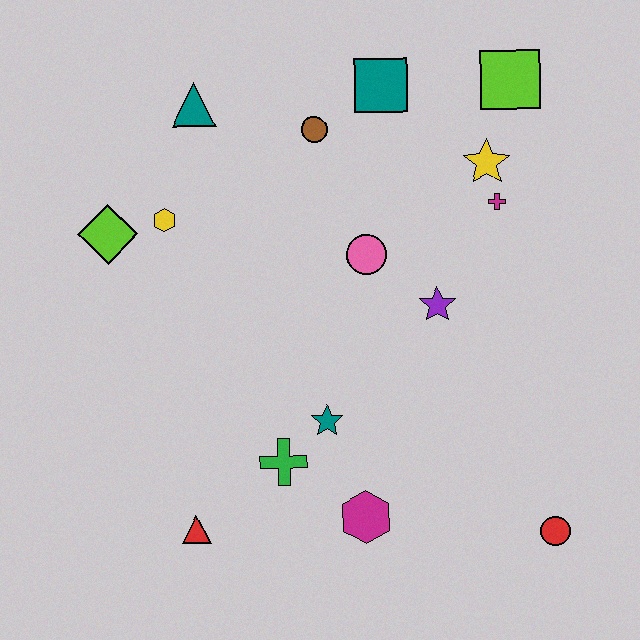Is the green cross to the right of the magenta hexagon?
No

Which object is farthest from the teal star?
The lime square is farthest from the teal star.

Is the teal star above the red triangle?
Yes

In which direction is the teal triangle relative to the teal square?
The teal triangle is to the left of the teal square.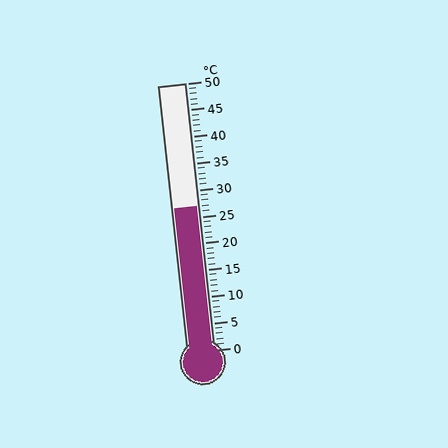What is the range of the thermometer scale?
The thermometer scale ranges from 0°C to 50°C.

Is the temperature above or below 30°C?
The temperature is below 30°C.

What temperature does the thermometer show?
The thermometer shows approximately 27°C.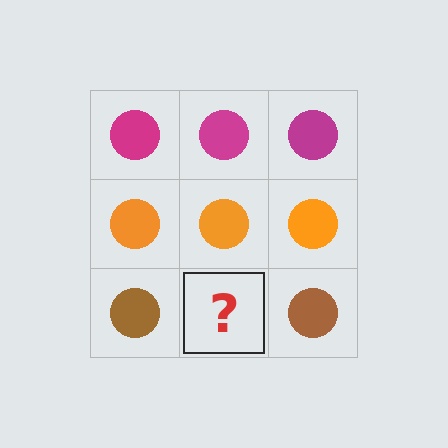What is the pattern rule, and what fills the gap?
The rule is that each row has a consistent color. The gap should be filled with a brown circle.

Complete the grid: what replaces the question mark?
The question mark should be replaced with a brown circle.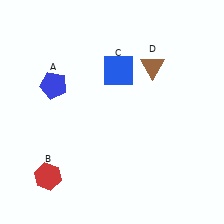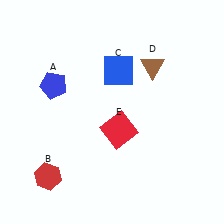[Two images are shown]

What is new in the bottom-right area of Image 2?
A red square (E) was added in the bottom-right area of Image 2.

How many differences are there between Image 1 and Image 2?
There is 1 difference between the two images.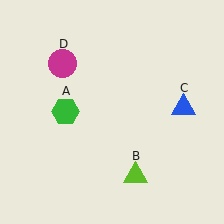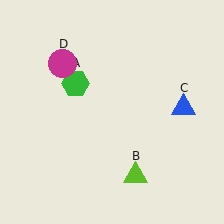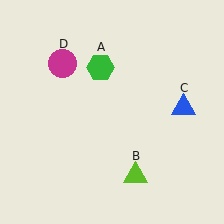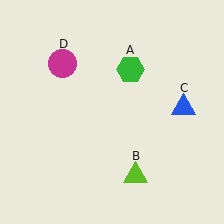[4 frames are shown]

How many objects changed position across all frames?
1 object changed position: green hexagon (object A).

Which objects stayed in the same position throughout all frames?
Lime triangle (object B) and blue triangle (object C) and magenta circle (object D) remained stationary.